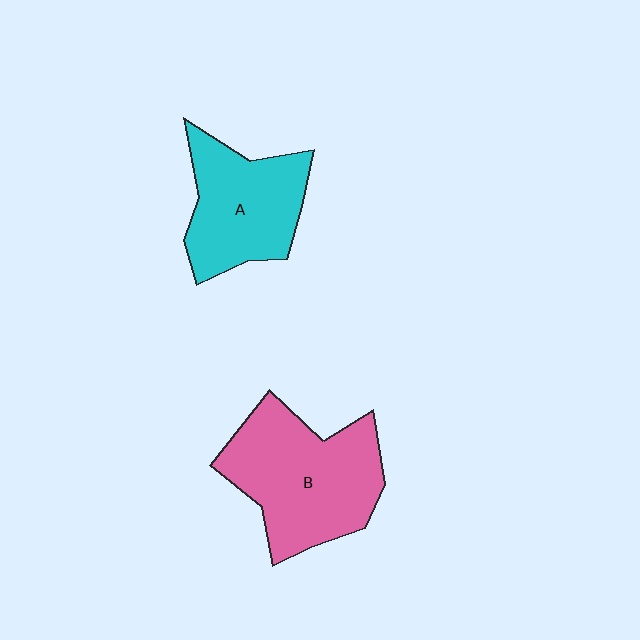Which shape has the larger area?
Shape B (pink).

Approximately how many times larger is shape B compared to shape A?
Approximately 1.3 times.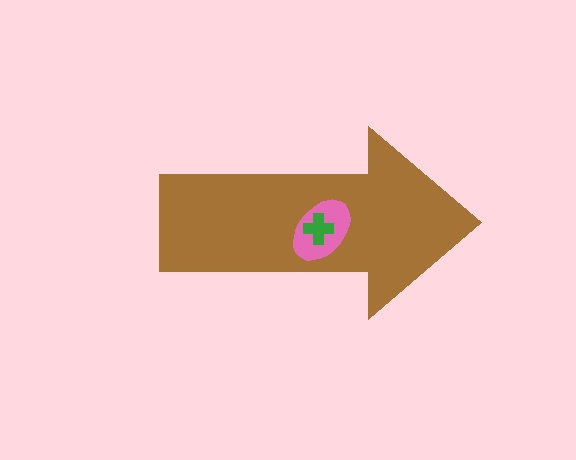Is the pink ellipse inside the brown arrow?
Yes.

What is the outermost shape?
The brown arrow.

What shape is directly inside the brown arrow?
The pink ellipse.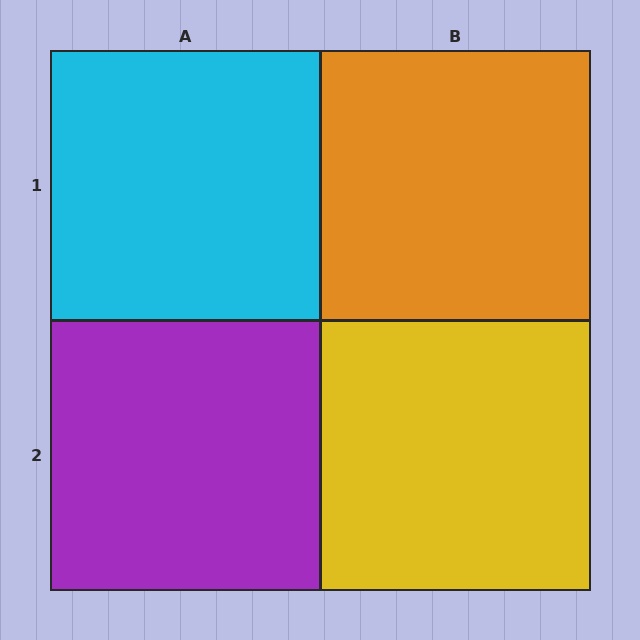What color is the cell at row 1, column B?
Orange.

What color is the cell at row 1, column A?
Cyan.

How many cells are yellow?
1 cell is yellow.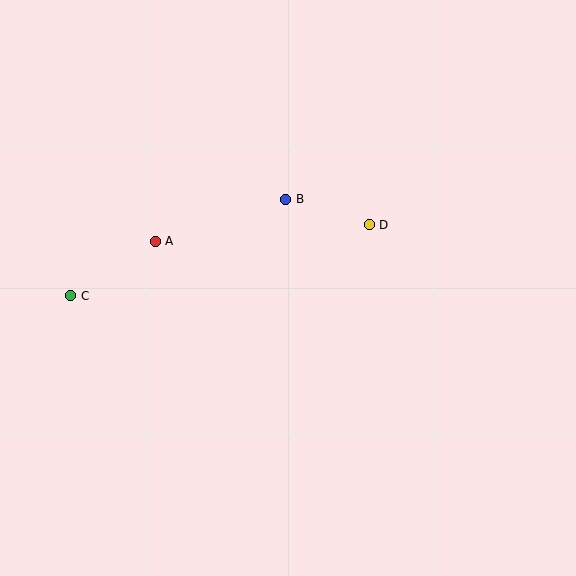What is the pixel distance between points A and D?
The distance between A and D is 215 pixels.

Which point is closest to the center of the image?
Point B at (286, 199) is closest to the center.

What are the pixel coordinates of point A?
Point A is at (155, 241).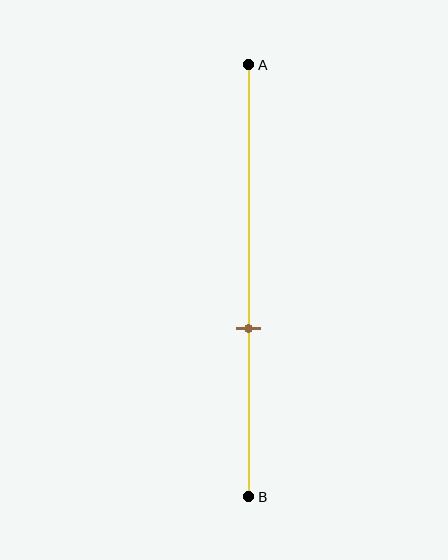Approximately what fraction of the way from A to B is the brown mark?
The brown mark is approximately 60% of the way from A to B.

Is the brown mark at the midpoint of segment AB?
No, the mark is at about 60% from A, not at the 50% midpoint.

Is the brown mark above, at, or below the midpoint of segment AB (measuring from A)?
The brown mark is below the midpoint of segment AB.